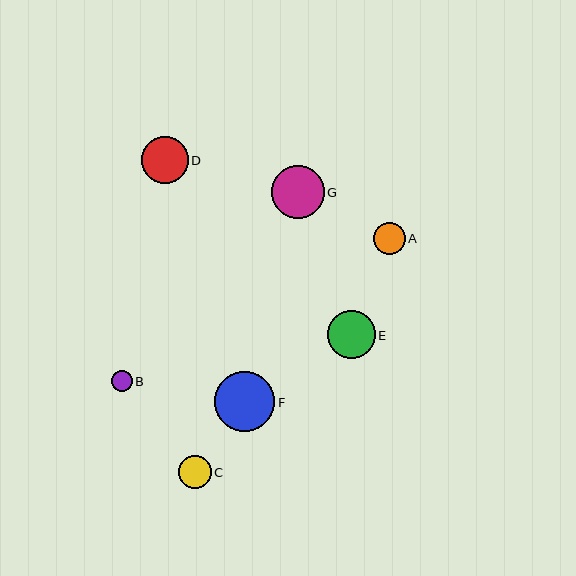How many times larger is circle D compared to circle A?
Circle D is approximately 1.4 times the size of circle A.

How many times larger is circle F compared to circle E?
Circle F is approximately 1.2 times the size of circle E.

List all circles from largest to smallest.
From largest to smallest: F, G, E, D, C, A, B.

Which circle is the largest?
Circle F is the largest with a size of approximately 60 pixels.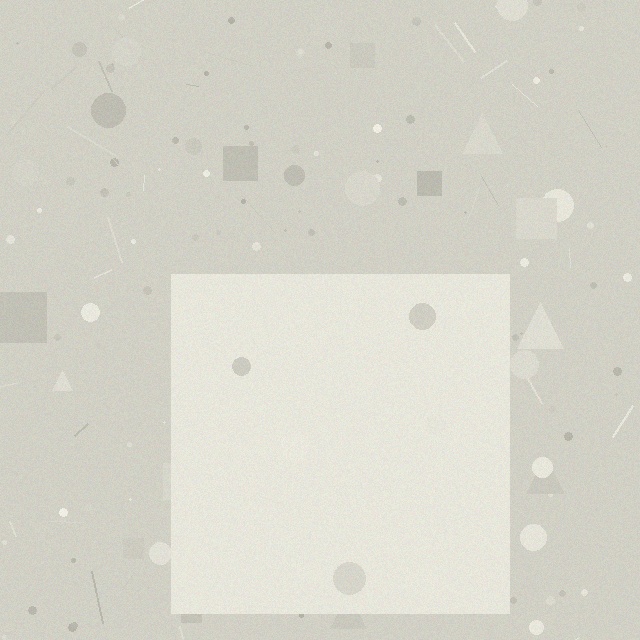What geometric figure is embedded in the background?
A square is embedded in the background.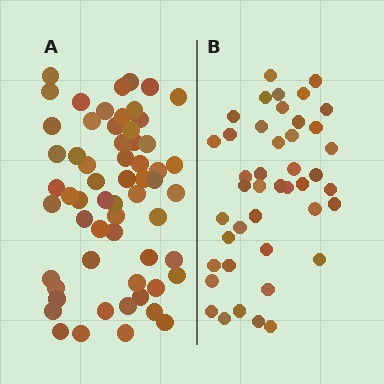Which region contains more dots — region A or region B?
Region A (the left region) has more dots.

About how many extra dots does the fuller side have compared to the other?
Region A has approximately 15 more dots than region B.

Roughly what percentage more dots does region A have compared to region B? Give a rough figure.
About 40% more.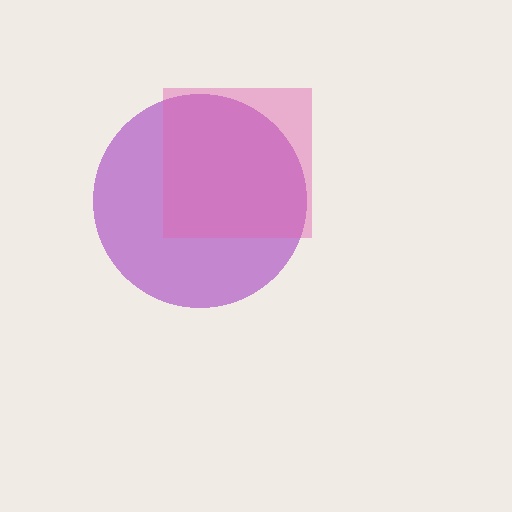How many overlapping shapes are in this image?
There are 2 overlapping shapes in the image.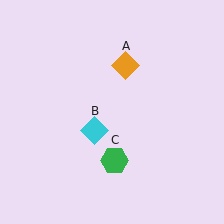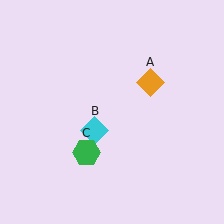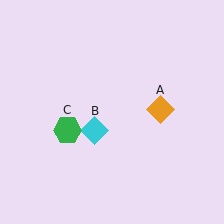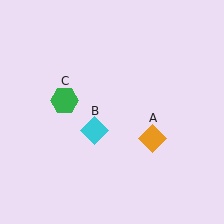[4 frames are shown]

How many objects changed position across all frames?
2 objects changed position: orange diamond (object A), green hexagon (object C).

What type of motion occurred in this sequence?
The orange diamond (object A), green hexagon (object C) rotated clockwise around the center of the scene.